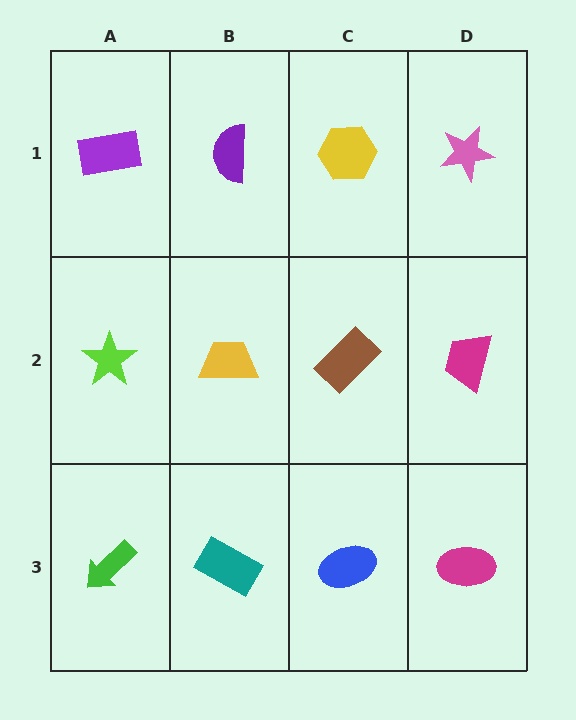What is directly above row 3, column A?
A lime star.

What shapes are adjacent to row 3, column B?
A yellow trapezoid (row 2, column B), a green arrow (row 3, column A), a blue ellipse (row 3, column C).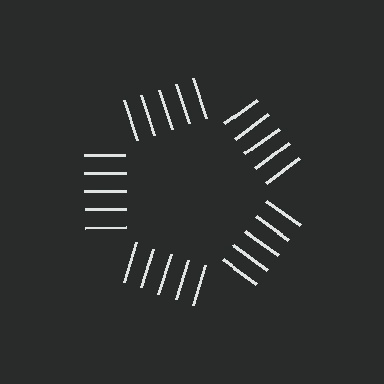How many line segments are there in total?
25 — 5 along each of the 5 edges.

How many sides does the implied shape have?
5 sides — the line-ends trace a pentagon.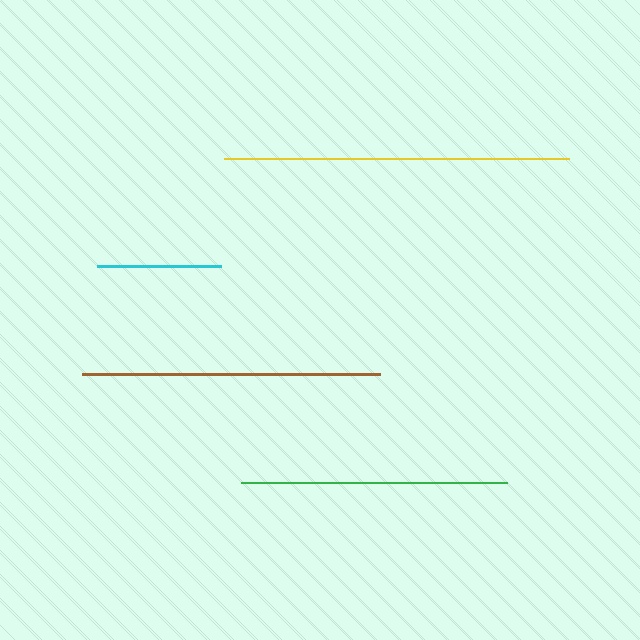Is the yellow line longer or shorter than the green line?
The yellow line is longer than the green line.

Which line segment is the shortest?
The cyan line is the shortest at approximately 124 pixels.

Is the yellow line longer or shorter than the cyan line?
The yellow line is longer than the cyan line.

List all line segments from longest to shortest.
From longest to shortest: yellow, brown, green, cyan.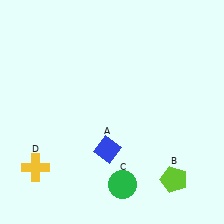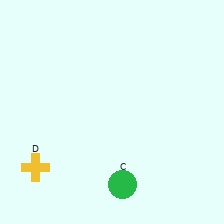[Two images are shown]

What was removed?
The blue diamond (A), the lime pentagon (B) were removed in Image 2.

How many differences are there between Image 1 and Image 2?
There are 2 differences between the two images.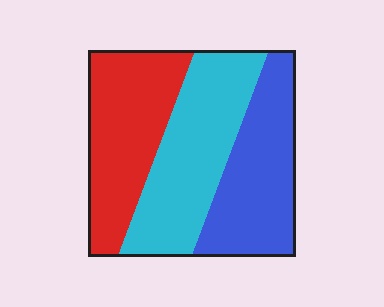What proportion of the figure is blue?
Blue covers 32% of the figure.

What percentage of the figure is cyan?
Cyan takes up between a quarter and a half of the figure.